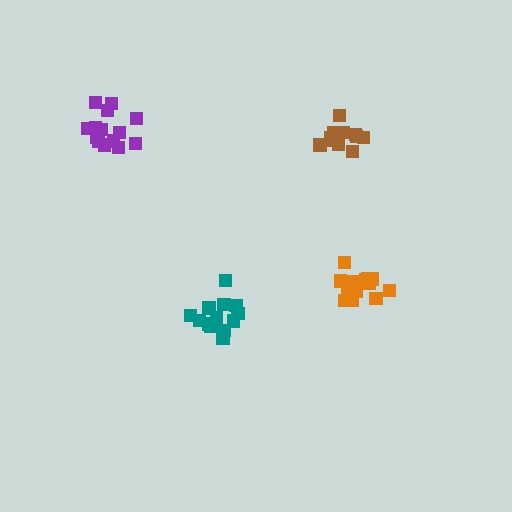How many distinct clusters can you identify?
There are 4 distinct clusters.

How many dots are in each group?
Group 1: 15 dots, Group 2: 11 dots, Group 3: 15 dots, Group 4: 14 dots (55 total).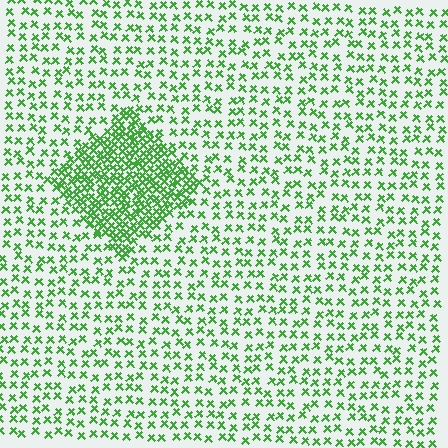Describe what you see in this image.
The image contains small green elements arranged at two different densities. A diamond-shaped region is visible where the elements are more densely packed than the surrounding area.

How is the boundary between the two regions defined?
The boundary is defined by a change in element density (approximately 2.6x ratio). All elements are the same color, size, and shape.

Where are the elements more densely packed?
The elements are more densely packed inside the diamond boundary.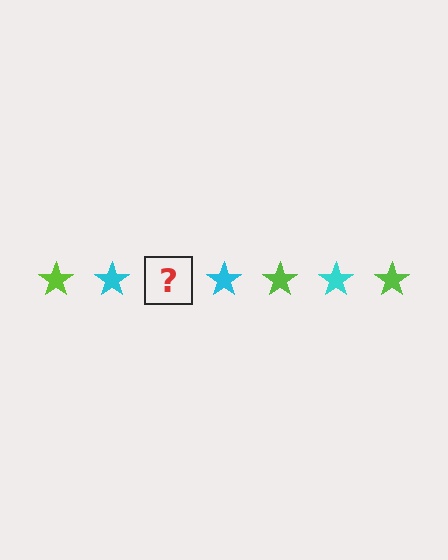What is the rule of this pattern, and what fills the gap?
The rule is that the pattern cycles through lime, cyan stars. The gap should be filled with a lime star.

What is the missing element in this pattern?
The missing element is a lime star.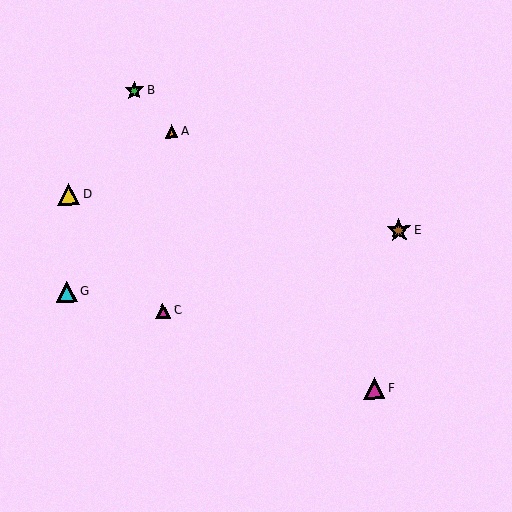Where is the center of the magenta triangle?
The center of the magenta triangle is at (374, 389).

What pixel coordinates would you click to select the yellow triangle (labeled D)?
Click at (68, 194) to select the yellow triangle D.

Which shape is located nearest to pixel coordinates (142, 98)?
The green star (labeled B) at (134, 90) is nearest to that location.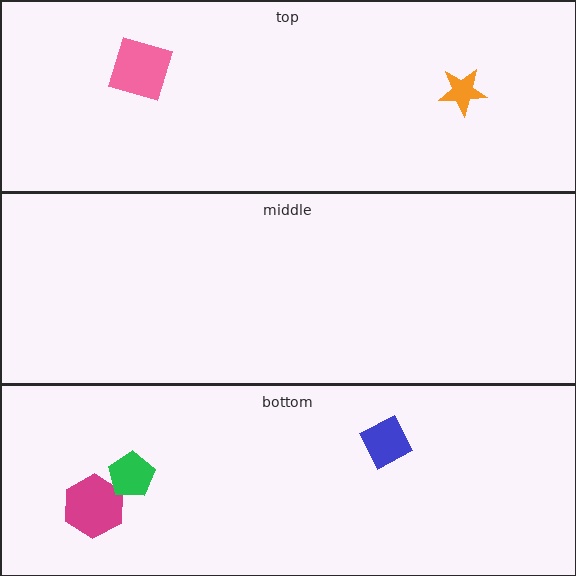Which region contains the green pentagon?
The bottom region.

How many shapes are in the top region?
2.